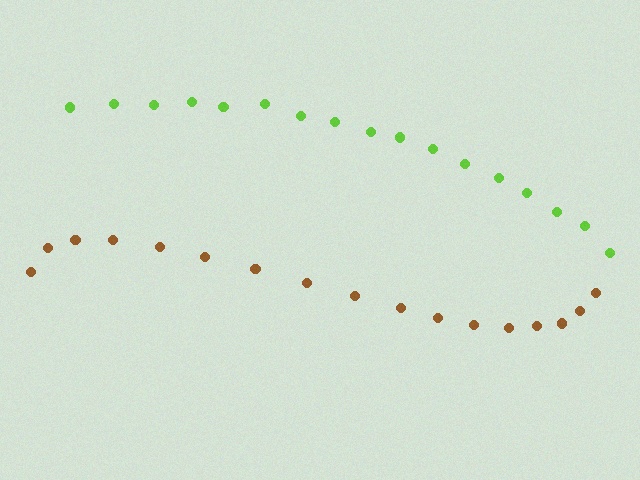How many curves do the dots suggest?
There are 2 distinct paths.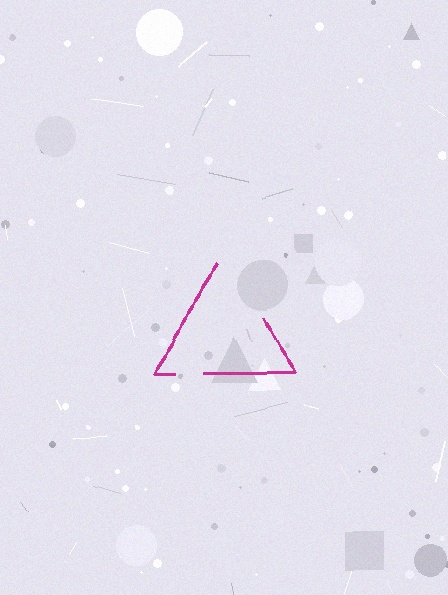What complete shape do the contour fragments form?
The contour fragments form a triangle.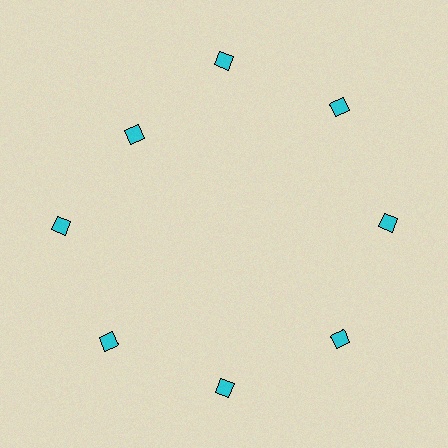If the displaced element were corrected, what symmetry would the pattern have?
It would have 8-fold rotational symmetry — the pattern would map onto itself every 45 degrees.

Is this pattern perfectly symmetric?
No. The 8 cyan diamonds are arranged in a ring, but one element near the 10 o'clock position is pulled inward toward the center, breaking the 8-fold rotational symmetry.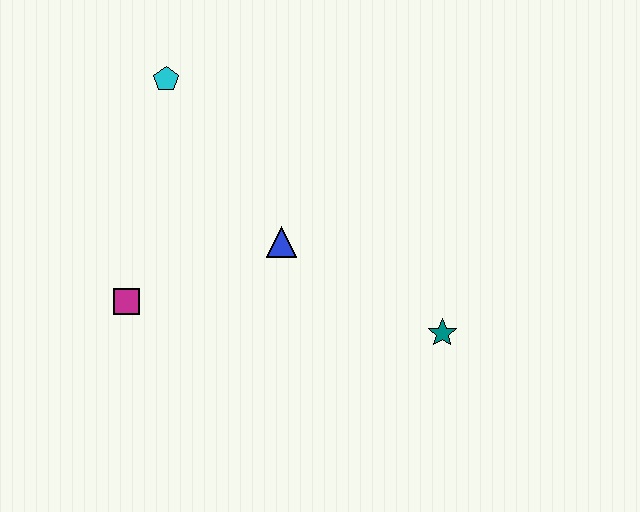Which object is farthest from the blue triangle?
The cyan pentagon is farthest from the blue triangle.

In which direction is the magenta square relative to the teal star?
The magenta square is to the left of the teal star.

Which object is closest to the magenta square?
The blue triangle is closest to the magenta square.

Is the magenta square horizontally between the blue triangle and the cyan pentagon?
No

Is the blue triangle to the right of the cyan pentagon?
Yes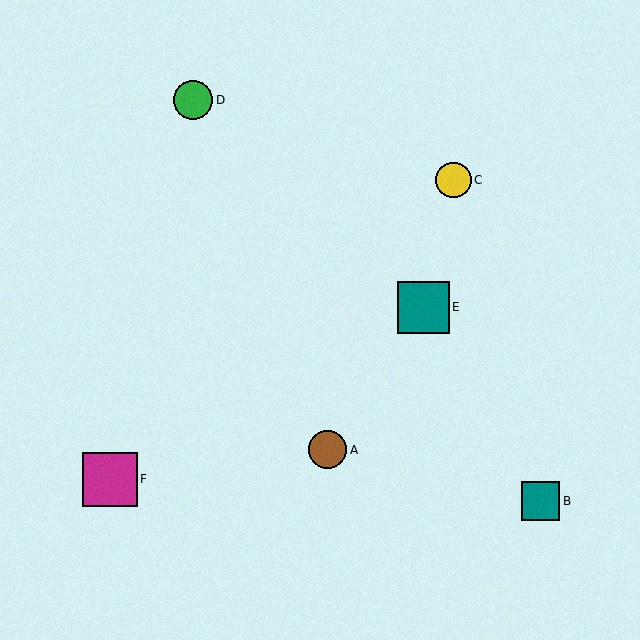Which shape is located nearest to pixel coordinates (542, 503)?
The teal square (labeled B) at (540, 501) is nearest to that location.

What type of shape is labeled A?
Shape A is a brown circle.